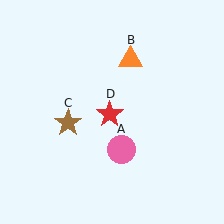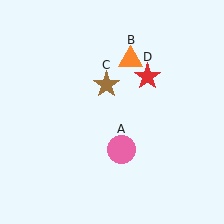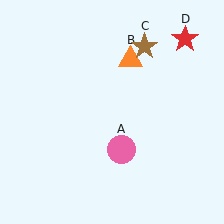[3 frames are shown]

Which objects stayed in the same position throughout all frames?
Pink circle (object A) and orange triangle (object B) remained stationary.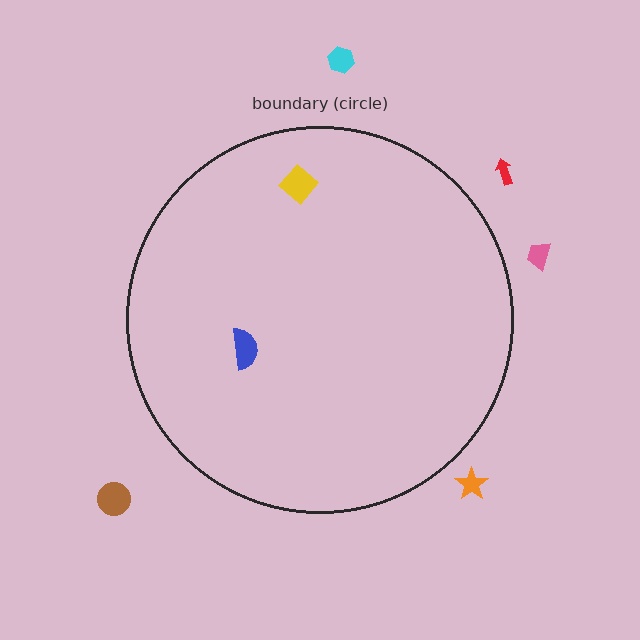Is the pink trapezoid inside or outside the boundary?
Outside.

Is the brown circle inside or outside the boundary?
Outside.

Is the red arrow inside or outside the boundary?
Outside.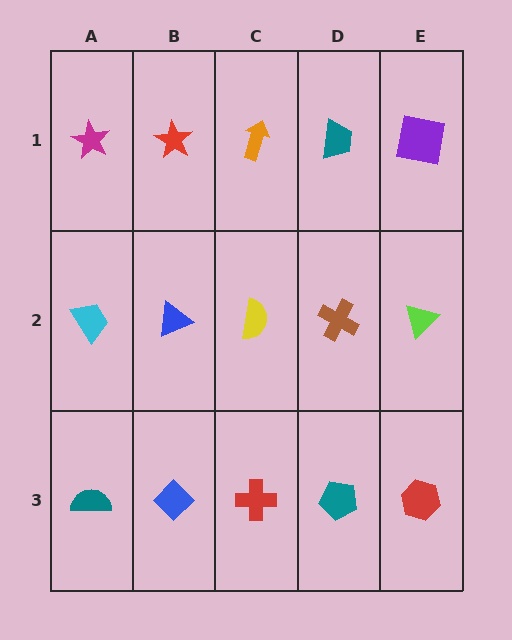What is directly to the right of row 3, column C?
A teal pentagon.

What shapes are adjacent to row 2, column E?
A purple square (row 1, column E), a red hexagon (row 3, column E), a brown cross (row 2, column D).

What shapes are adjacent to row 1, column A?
A cyan trapezoid (row 2, column A), a red star (row 1, column B).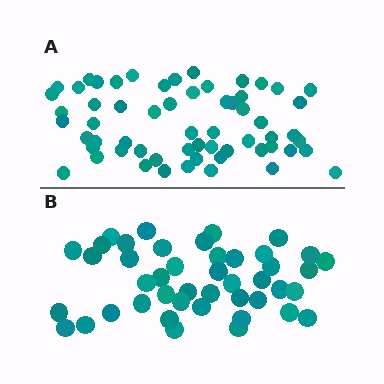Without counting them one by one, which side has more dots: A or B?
Region A (the top region) has more dots.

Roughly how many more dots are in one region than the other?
Region A has approximately 15 more dots than region B.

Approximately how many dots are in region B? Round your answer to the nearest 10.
About 40 dots. (The exact count is 44, which rounds to 40.)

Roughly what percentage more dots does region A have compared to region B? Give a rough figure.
About 35% more.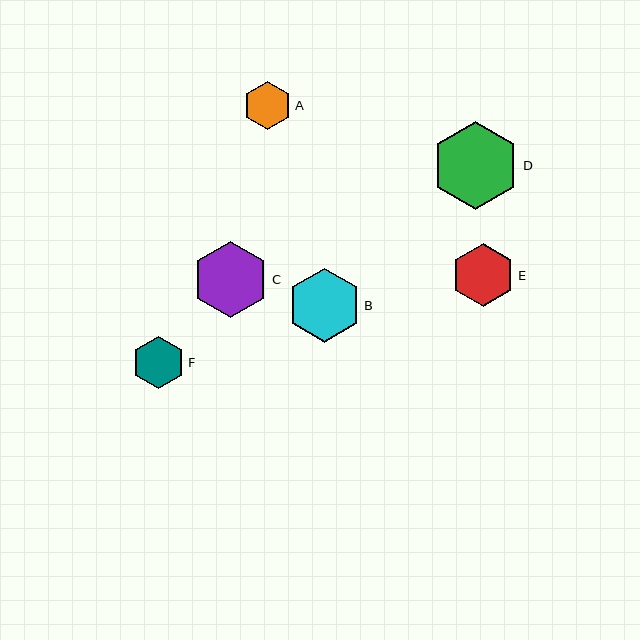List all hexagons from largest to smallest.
From largest to smallest: D, C, B, E, F, A.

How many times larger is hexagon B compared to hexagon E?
Hexagon B is approximately 1.2 times the size of hexagon E.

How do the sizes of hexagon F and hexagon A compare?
Hexagon F and hexagon A are approximately the same size.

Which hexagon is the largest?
Hexagon D is the largest with a size of approximately 88 pixels.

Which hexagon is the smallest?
Hexagon A is the smallest with a size of approximately 48 pixels.